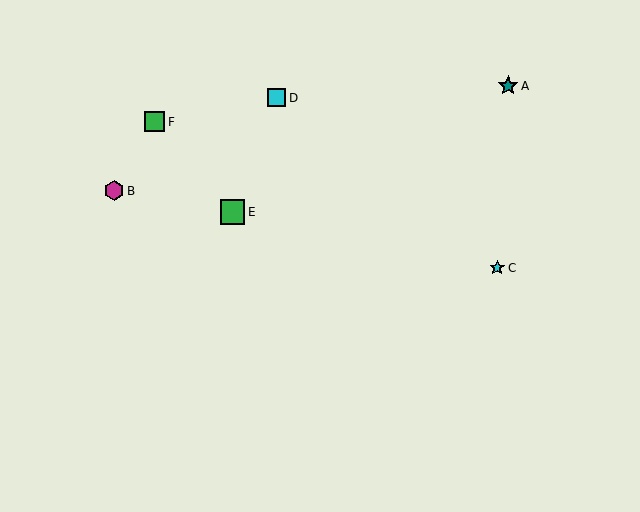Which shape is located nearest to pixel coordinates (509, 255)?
The cyan star (labeled C) at (497, 268) is nearest to that location.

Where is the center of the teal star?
The center of the teal star is at (508, 86).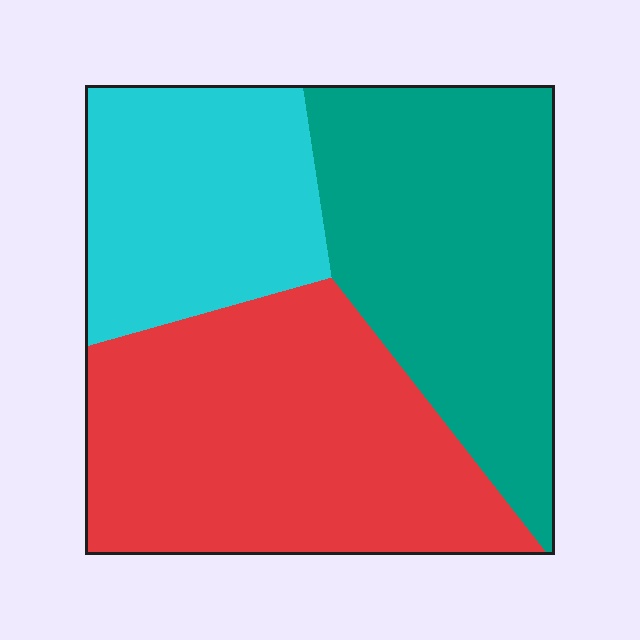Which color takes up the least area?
Cyan, at roughly 25%.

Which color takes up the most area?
Red, at roughly 40%.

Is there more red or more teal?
Red.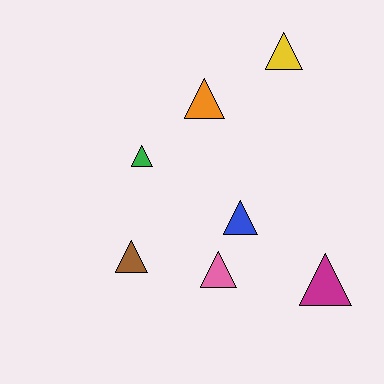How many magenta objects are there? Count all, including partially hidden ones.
There is 1 magenta object.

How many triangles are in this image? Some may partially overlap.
There are 7 triangles.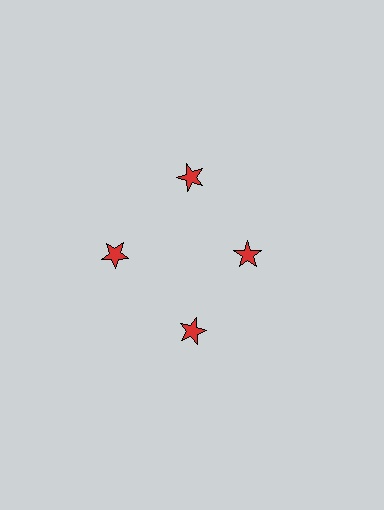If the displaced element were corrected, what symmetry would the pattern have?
It would have 4-fold rotational symmetry — the pattern would map onto itself every 90 degrees.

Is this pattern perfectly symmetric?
No. The 4 red stars are arranged in a ring, but one element near the 3 o'clock position is pulled inward toward the center, breaking the 4-fold rotational symmetry.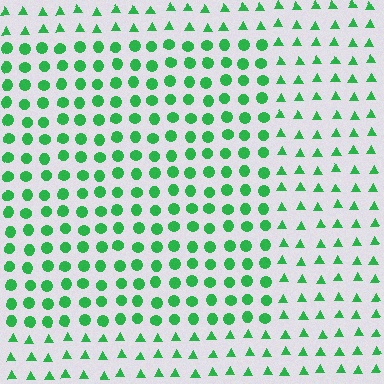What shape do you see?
I see a rectangle.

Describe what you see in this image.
The image is filled with small green elements arranged in a uniform grid. A rectangle-shaped region contains circles, while the surrounding area contains triangles. The boundary is defined purely by the change in element shape.